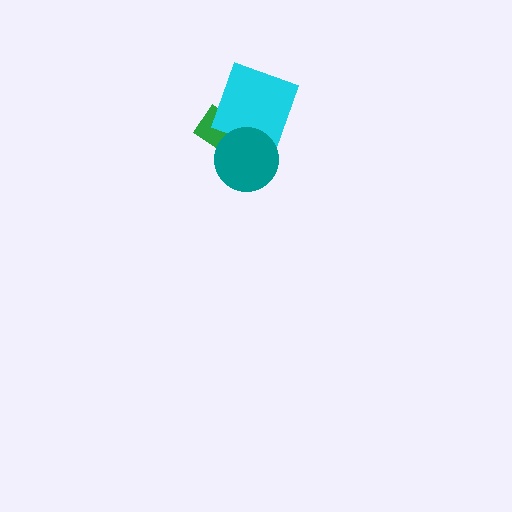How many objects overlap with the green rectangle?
2 objects overlap with the green rectangle.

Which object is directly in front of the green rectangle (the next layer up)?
The cyan square is directly in front of the green rectangle.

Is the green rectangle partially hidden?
Yes, it is partially covered by another shape.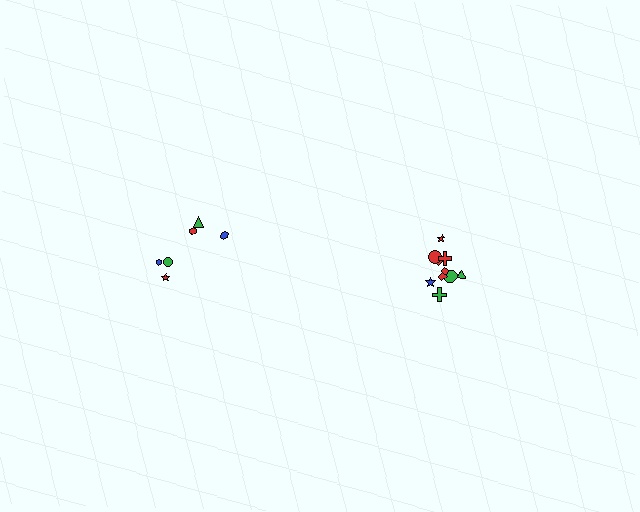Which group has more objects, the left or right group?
The right group.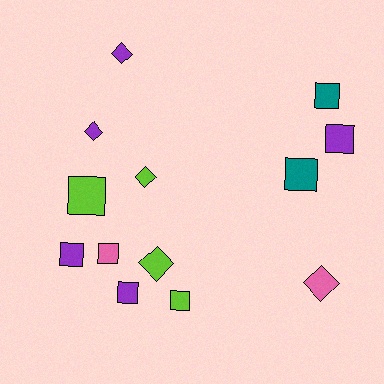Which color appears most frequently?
Purple, with 5 objects.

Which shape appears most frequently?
Square, with 8 objects.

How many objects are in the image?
There are 13 objects.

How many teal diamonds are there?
There are no teal diamonds.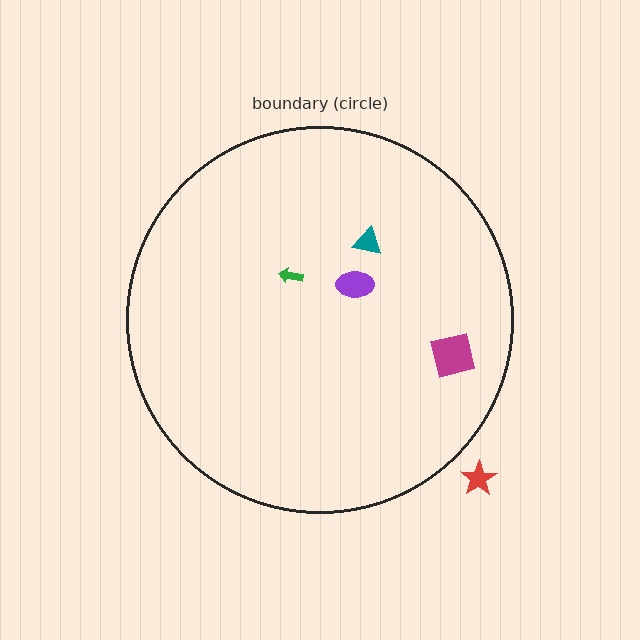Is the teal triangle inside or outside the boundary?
Inside.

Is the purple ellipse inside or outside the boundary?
Inside.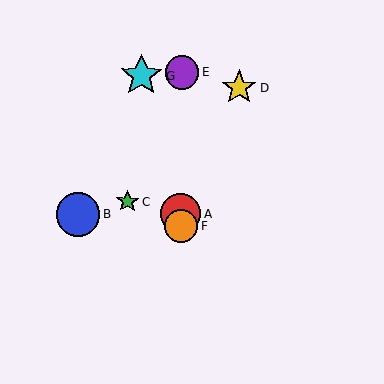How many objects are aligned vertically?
3 objects (A, E, F) are aligned vertically.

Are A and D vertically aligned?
No, A is at x≈181 and D is at x≈239.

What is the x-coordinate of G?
Object G is at x≈141.